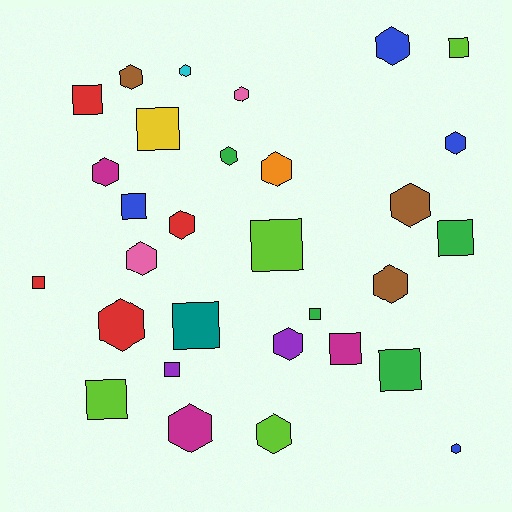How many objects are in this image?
There are 30 objects.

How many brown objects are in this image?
There are 3 brown objects.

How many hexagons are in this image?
There are 17 hexagons.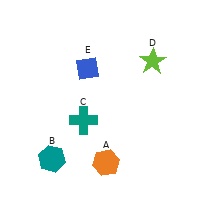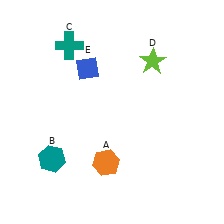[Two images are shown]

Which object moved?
The teal cross (C) moved up.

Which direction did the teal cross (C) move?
The teal cross (C) moved up.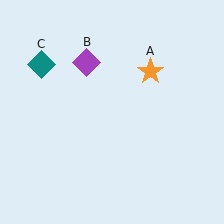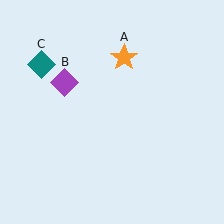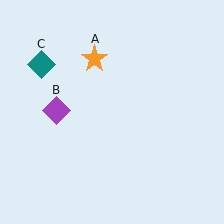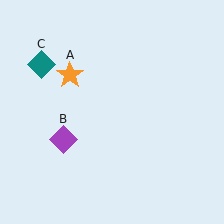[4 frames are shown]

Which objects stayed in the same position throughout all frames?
Teal diamond (object C) remained stationary.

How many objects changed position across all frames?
2 objects changed position: orange star (object A), purple diamond (object B).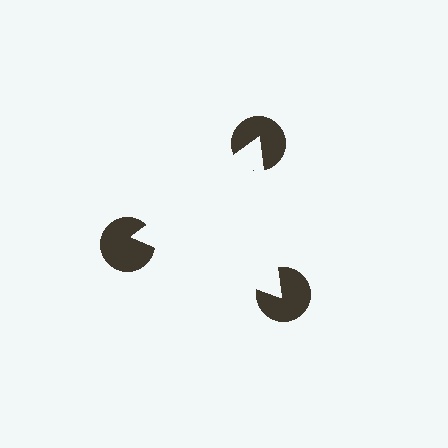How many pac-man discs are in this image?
There are 3 — one at each vertex of the illusory triangle.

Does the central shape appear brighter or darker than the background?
It typically appears slightly brighter than the background, even though no actual brightness change is drawn.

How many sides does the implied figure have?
3 sides.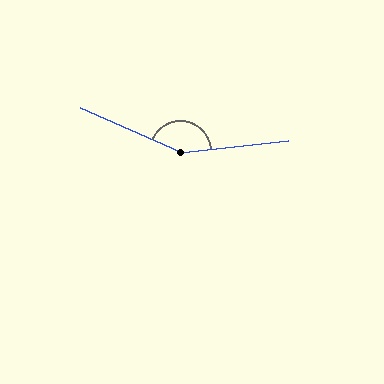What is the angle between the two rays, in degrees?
Approximately 150 degrees.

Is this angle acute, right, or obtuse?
It is obtuse.